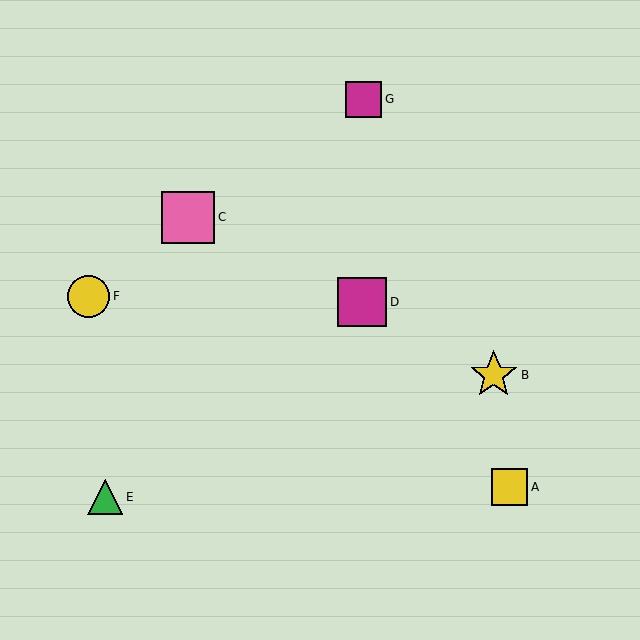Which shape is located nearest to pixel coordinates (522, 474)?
The yellow square (labeled A) at (509, 487) is nearest to that location.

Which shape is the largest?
The pink square (labeled C) is the largest.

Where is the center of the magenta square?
The center of the magenta square is at (362, 302).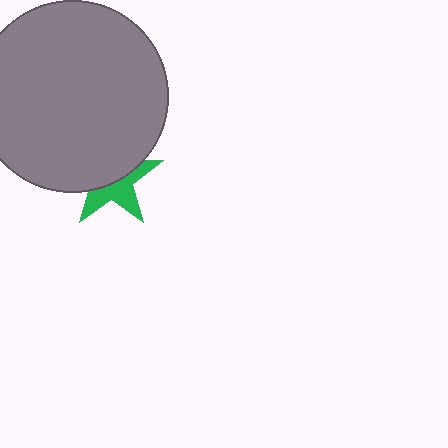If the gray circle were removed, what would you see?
You would see the complete green star.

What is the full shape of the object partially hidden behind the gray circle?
The partially hidden object is a green star.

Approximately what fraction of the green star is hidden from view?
Roughly 55% of the green star is hidden behind the gray circle.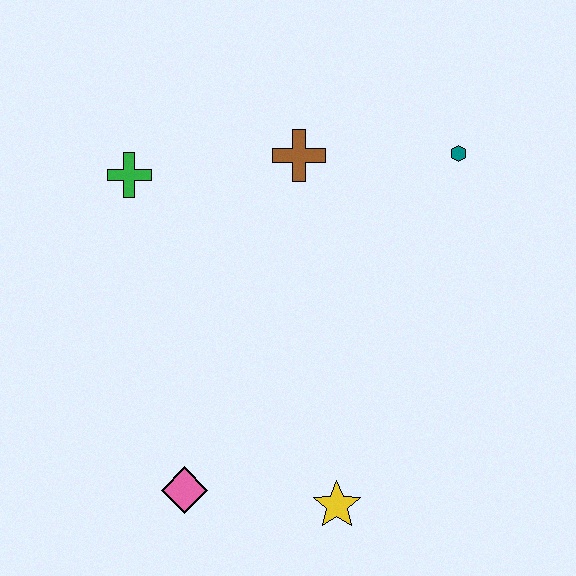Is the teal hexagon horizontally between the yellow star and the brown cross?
No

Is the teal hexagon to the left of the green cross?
No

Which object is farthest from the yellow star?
The green cross is farthest from the yellow star.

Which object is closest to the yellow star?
The pink diamond is closest to the yellow star.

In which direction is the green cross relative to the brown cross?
The green cross is to the left of the brown cross.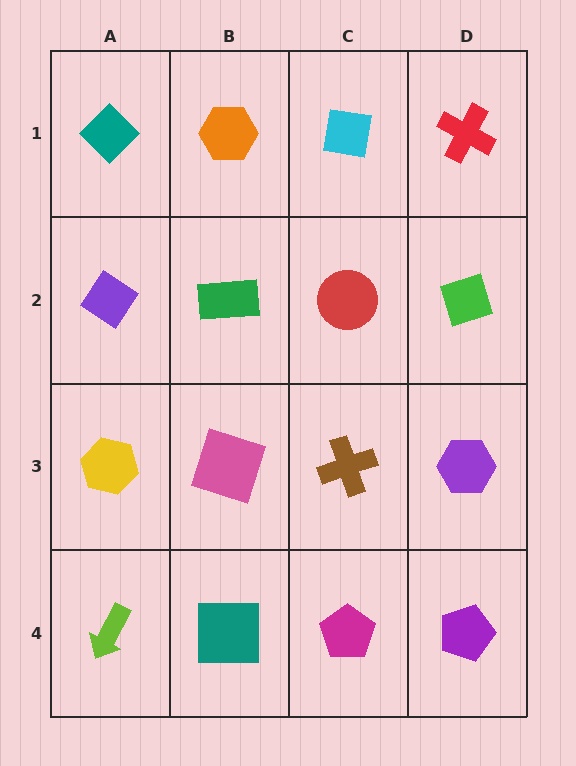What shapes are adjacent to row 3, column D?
A green diamond (row 2, column D), a purple pentagon (row 4, column D), a brown cross (row 3, column C).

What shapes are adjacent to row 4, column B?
A pink square (row 3, column B), a lime arrow (row 4, column A), a magenta pentagon (row 4, column C).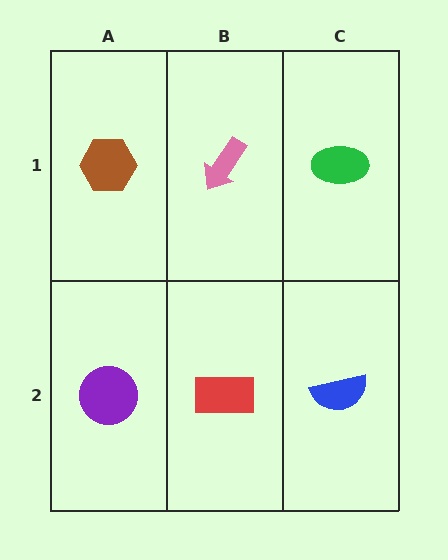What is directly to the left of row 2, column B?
A purple circle.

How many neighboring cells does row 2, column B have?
3.